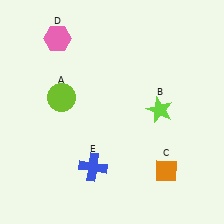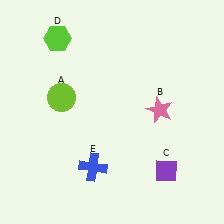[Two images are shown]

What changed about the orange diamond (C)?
In Image 1, C is orange. In Image 2, it changed to purple.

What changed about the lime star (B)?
In Image 1, B is lime. In Image 2, it changed to pink.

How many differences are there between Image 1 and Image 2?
There are 3 differences between the two images.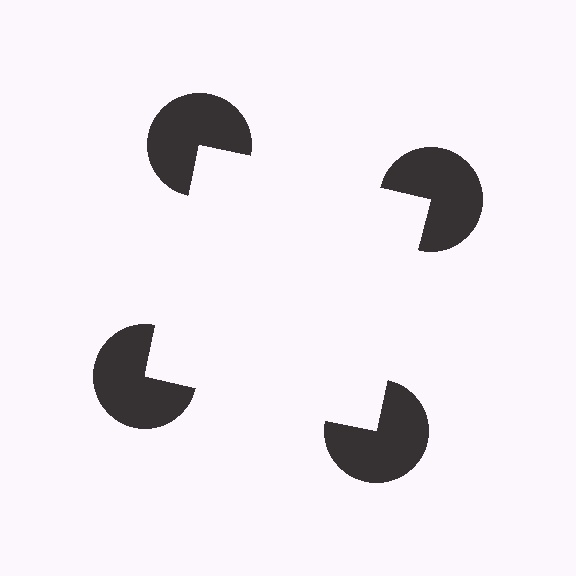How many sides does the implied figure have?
4 sides.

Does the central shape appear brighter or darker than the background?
It typically appears slightly brighter than the background, even though no actual brightness change is drawn.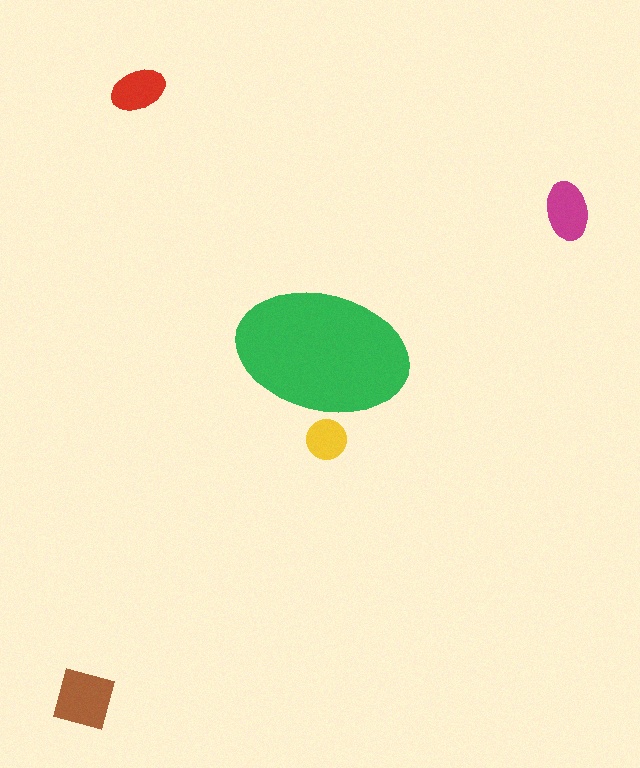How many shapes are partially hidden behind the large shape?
1 shape is partially hidden.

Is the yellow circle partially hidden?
Yes, the yellow circle is partially hidden behind the green ellipse.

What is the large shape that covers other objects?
A green ellipse.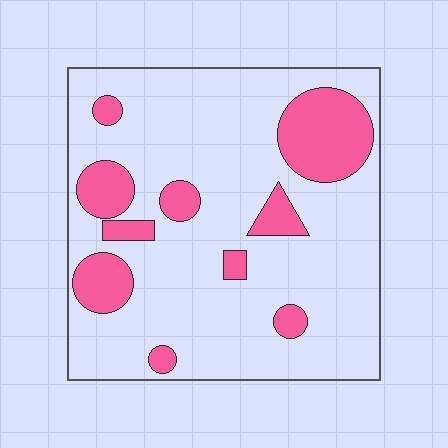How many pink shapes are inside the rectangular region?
10.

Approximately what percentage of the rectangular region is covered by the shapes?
Approximately 20%.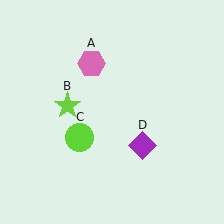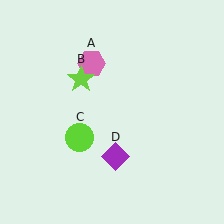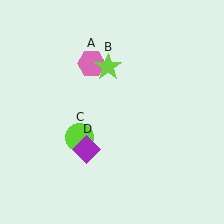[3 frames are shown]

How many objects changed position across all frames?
2 objects changed position: lime star (object B), purple diamond (object D).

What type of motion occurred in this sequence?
The lime star (object B), purple diamond (object D) rotated clockwise around the center of the scene.